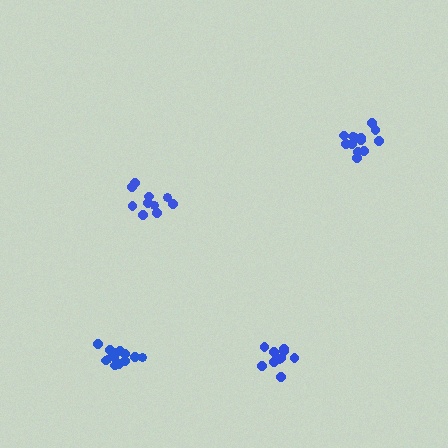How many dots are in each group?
Group 1: 10 dots, Group 2: 10 dots, Group 3: 13 dots, Group 4: 13 dots (46 total).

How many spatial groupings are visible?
There are 4 spatial groupings.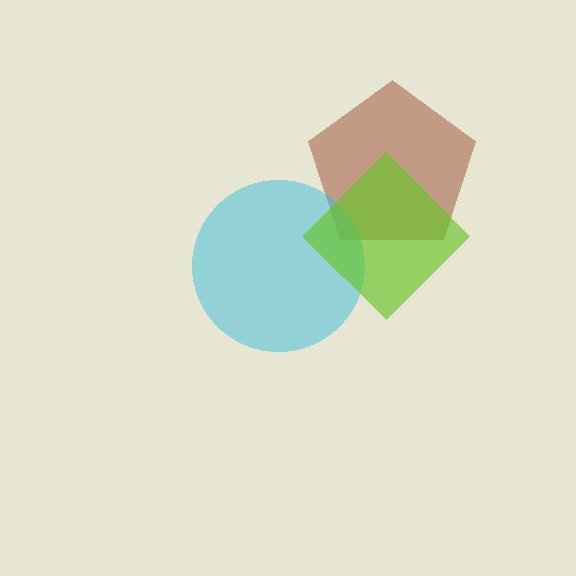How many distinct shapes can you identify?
There are 3 distinct shapes: a brown pentagon, a cyan circle, a lime diamond.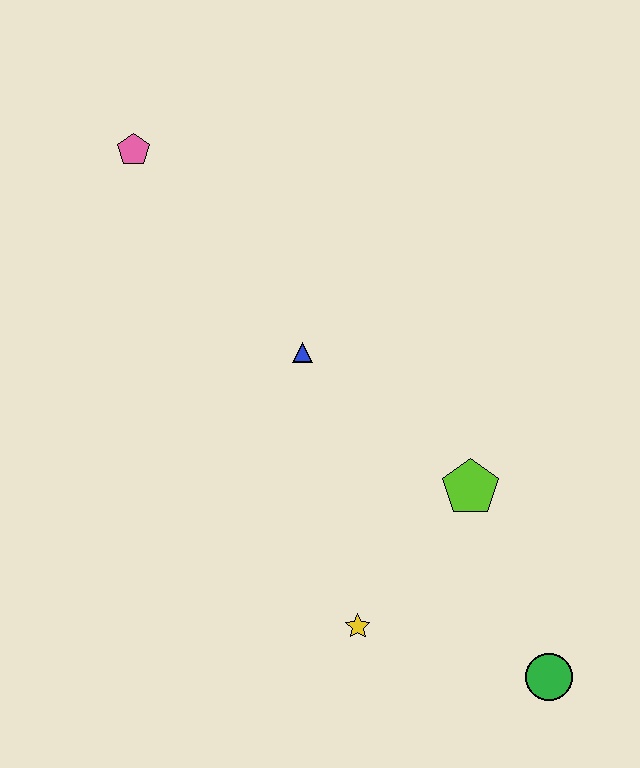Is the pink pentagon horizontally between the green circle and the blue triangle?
No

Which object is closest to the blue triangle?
The lime pentagon is closest to the blue triangle.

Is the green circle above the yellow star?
No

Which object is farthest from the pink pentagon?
The green circle is farthest from the pink pentagon.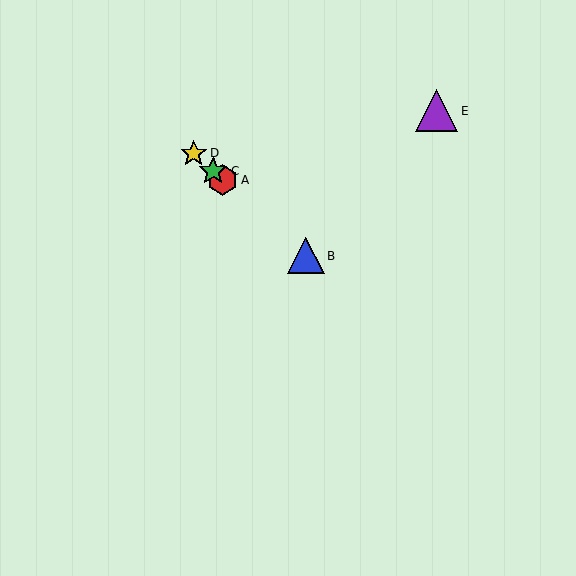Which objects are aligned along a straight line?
Objects A, B, C, D are aligned along a straight line.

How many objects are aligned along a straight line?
4 objects (A, B, C, D) are aligned along a straight line.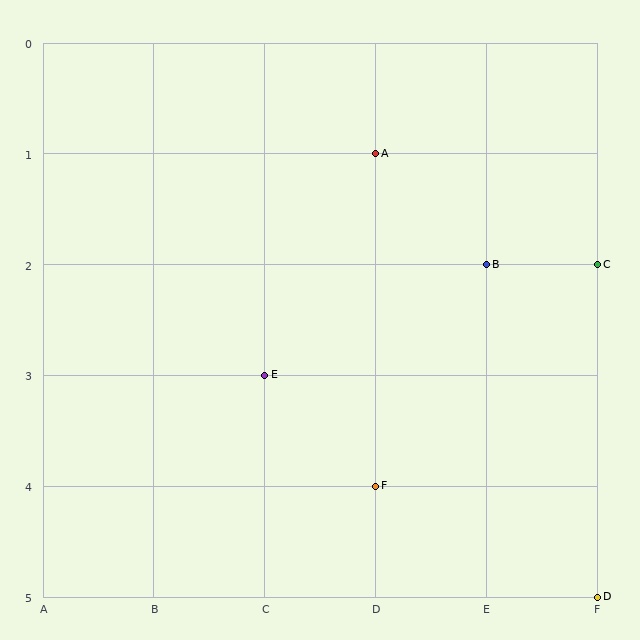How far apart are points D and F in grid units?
Points D and F are 2 columns and 1 row apart (about 2.2 grid units diagonally).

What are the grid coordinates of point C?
Point C is at grid coordinates (F, 2).